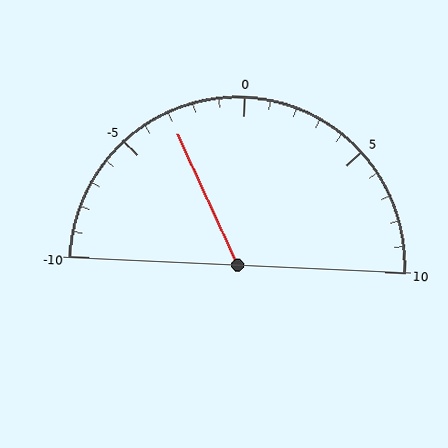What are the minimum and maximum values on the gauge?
The gauge ranges from -10 to 10.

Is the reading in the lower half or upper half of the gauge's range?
The reading is in the lower half of the range (-10 to 10).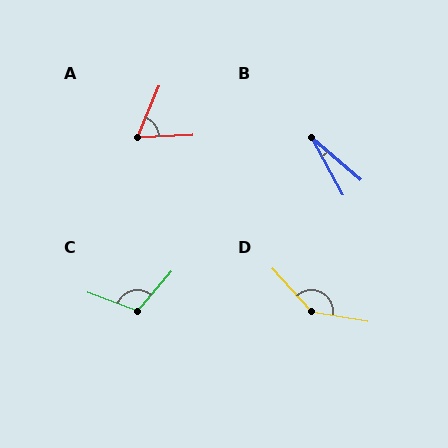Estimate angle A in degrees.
Approximately 64 degrees.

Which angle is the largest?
D, at approximately 142 degrees.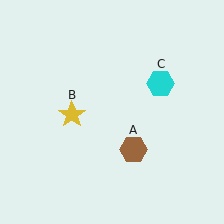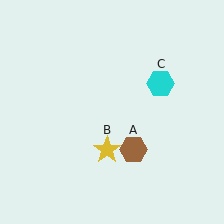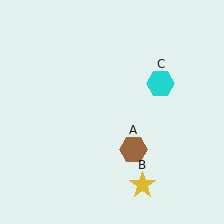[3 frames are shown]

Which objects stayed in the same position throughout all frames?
Brown hexagon (object A) and cyan hexagon (object C) remained stationary.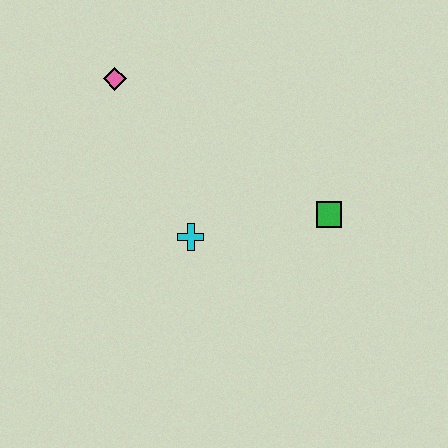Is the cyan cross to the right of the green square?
No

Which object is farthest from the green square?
The pink diamond is farthest from the green square.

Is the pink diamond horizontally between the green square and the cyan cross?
No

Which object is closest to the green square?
The cyan cross is closest to the green square.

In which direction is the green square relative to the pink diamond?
The green square is to the right of the pink diamond.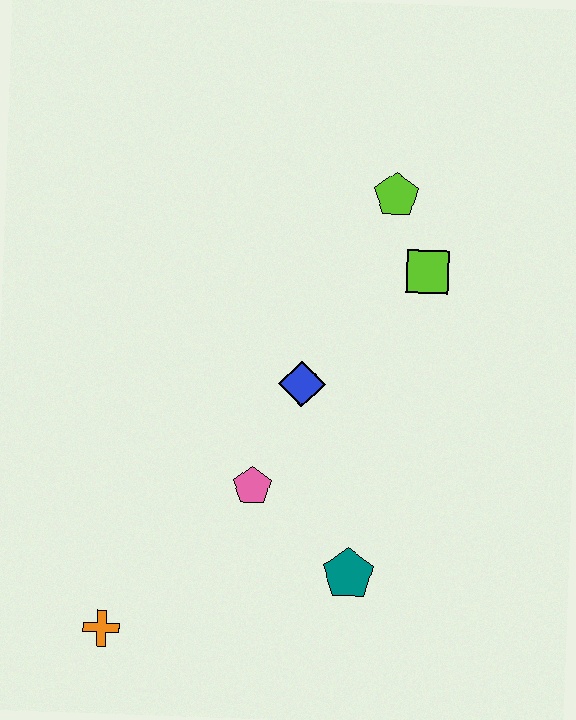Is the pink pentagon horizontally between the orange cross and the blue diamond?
Yes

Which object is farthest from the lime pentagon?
The orange cross is farthest from the lime pentagon.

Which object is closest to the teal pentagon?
The pink pentagon is closest to the teal pentagon.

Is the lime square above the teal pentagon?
Yes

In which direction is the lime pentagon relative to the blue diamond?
The lime pentagon is above the blue diamond.